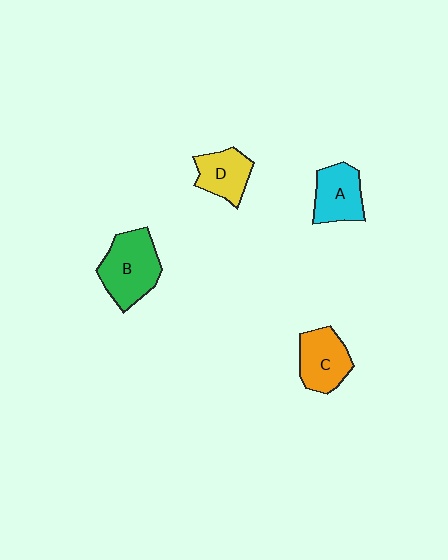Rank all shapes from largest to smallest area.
From largest to smallest: B (green), C (orange), A (cyan), D (yellow).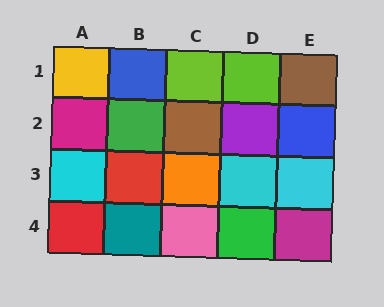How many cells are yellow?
1 cell is yellow.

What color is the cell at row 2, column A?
Magenta.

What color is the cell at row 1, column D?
Lime.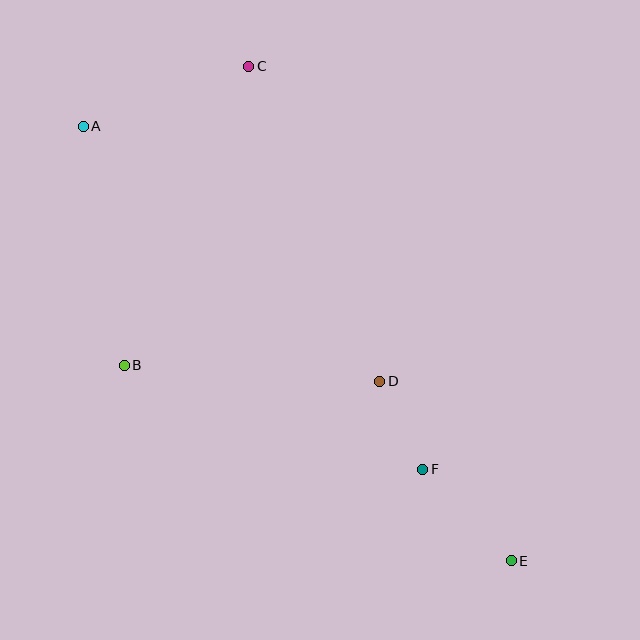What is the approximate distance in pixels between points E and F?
The distance between E and F is approximately 127 pixels.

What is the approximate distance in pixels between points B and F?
The distance between B and F is approximately 316 pixels.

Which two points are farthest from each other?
Points A and E are farthest from each other.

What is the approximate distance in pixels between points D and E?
The distance between D and E is approximately 222 pixels.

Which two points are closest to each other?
Points D and F are closest to each other.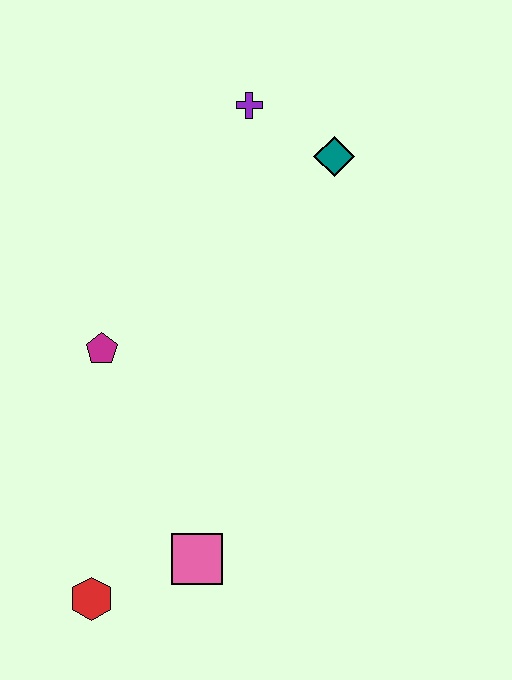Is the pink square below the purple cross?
Yes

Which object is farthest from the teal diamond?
The red hexagon is farthest from the teal diamond.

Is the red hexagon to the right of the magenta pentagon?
No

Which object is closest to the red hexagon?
The pink square is closest to the red hexagon.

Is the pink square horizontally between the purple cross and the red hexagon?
Yes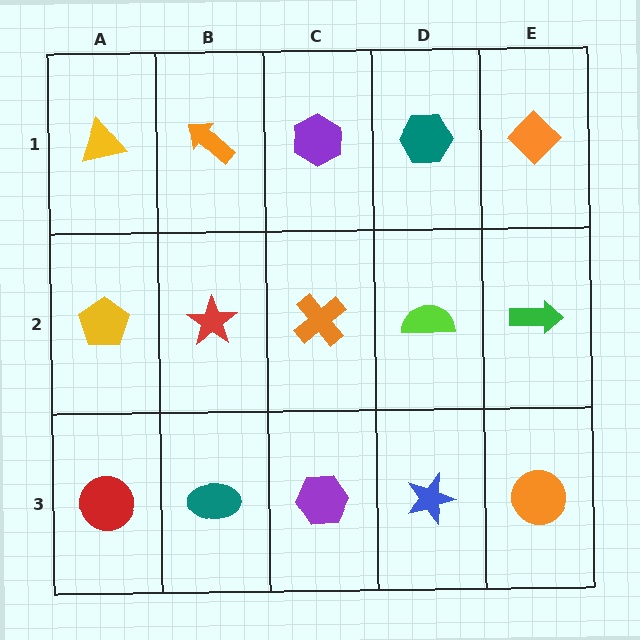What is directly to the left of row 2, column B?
A yellow pentagon.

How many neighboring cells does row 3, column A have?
2.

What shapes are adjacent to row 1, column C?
An orange cross (row 2, column C), an orange arrow (row 1, column B), a teal hexagon (row 1, column D).